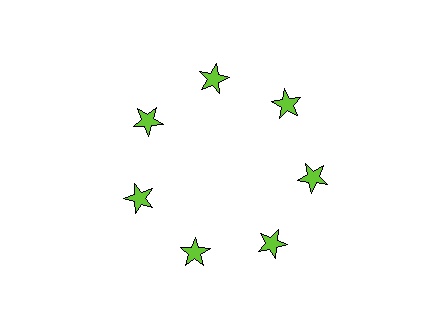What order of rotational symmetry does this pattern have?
This pattern has 7-fold rotational symmetry.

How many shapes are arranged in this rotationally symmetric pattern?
There are 7 shapes, arranged in 7 groups of 1.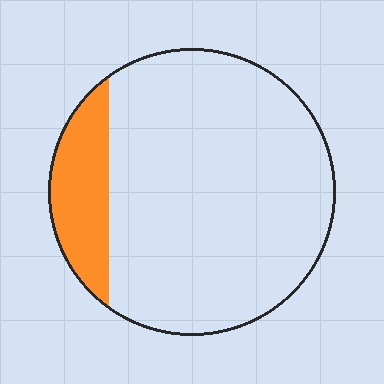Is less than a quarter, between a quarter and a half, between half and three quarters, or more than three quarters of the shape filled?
Less than a quarter.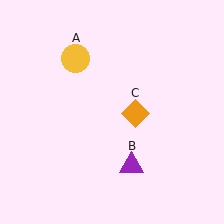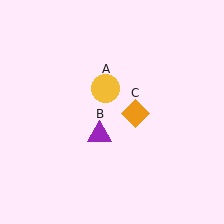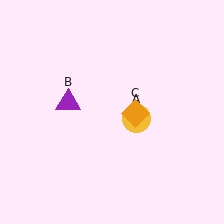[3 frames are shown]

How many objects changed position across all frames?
2 objects changed position: yellow circle (object A), purple triangle (object B).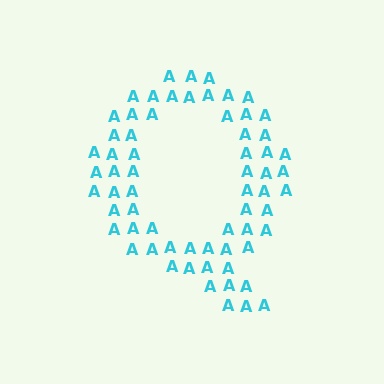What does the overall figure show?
The overall figure shows the letter Q.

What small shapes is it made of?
It is made of small letter A's.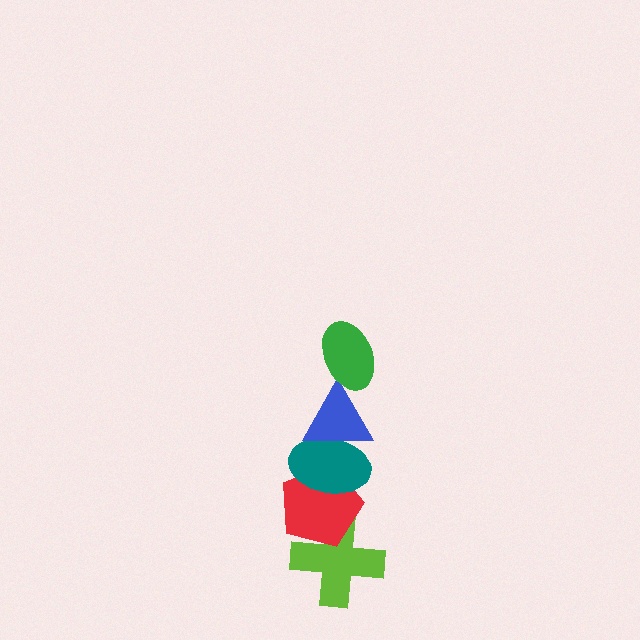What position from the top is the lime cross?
The lime cross is 5th from the top.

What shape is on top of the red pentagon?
The teal ellipse is on top of the red pentagon.